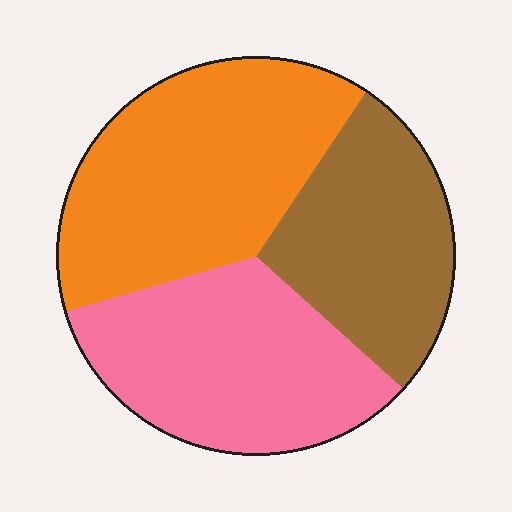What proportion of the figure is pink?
Pink covers 34% of the figure.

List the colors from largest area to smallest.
From largest to smallest: orange, pink, brown.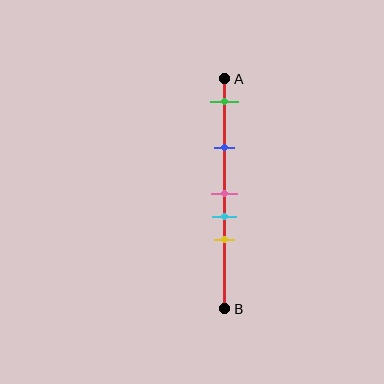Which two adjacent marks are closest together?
The pink and cyan marks are the closest adjacent pair.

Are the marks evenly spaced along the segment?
No, the marks are not evenly spaced.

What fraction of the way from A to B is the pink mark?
The pink mark is approximately 50% (0.5) of the way from A to B.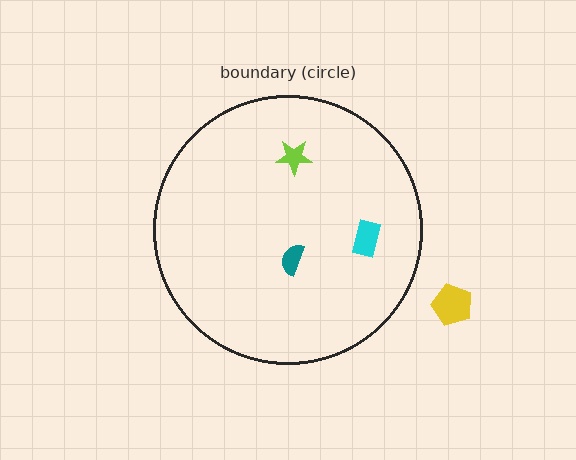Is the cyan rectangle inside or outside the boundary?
Inside.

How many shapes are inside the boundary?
3 inside, 1 outside.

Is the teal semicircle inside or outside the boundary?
Inside.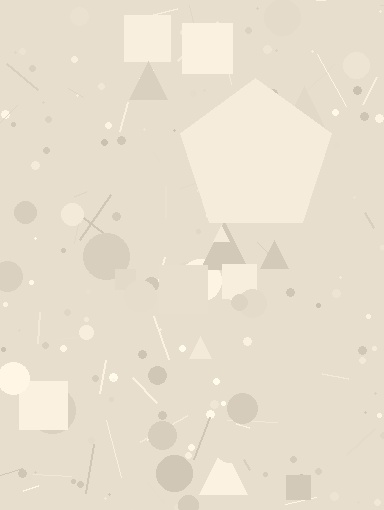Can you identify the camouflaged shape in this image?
The camouflaged shape is a pentagon.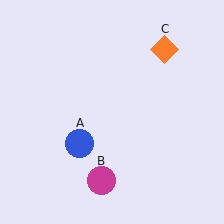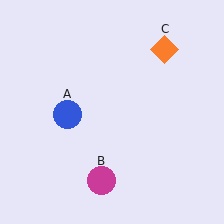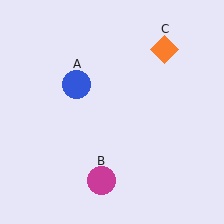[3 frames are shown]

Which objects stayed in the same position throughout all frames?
Magenta circle (object B) and orange diamond (object C) remained stationary.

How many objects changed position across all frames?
1 object changed position: blue circle (object A).